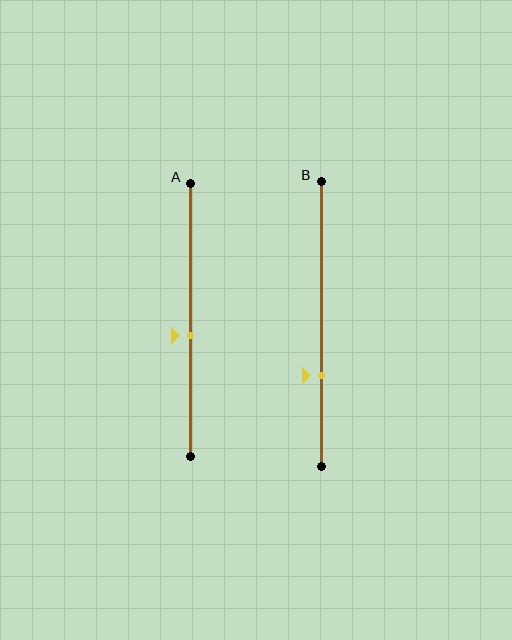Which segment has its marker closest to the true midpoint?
Segment A has its marker closest to the true midpoint.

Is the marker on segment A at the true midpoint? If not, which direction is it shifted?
No, the marker on segment A is shifted downward by about 6% of the segment length.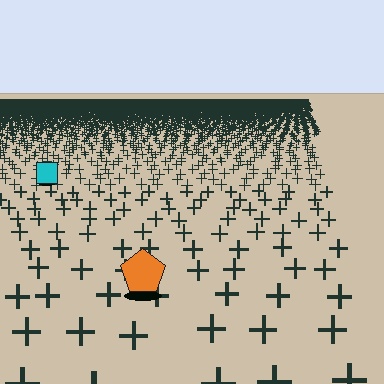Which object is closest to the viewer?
The orange pentagon is closest. The texture marks near it are larger and more spread out.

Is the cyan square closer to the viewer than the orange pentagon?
No. The orange pentagon is closer — you can tell from the texture gradient: the ground texture is coarser near it.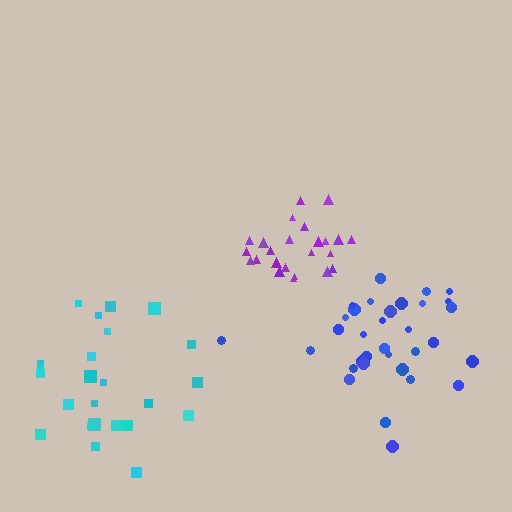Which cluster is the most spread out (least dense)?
Cyan.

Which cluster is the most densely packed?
Purple.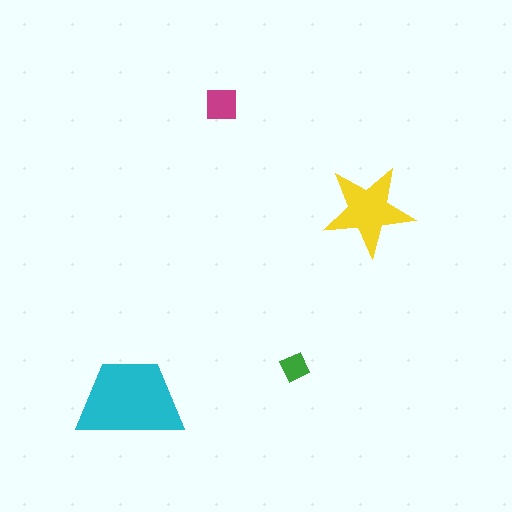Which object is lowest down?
The cyan trapezoid is bottommost.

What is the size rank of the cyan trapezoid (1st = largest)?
1st.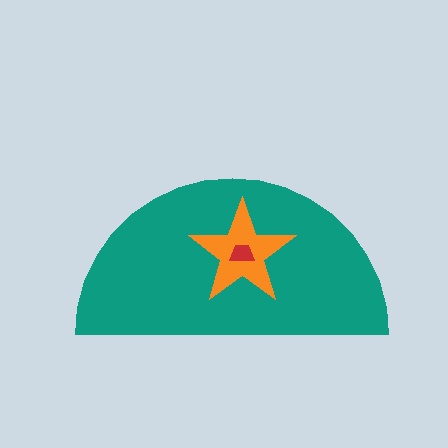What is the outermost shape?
The teal semicircle.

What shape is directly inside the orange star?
The red trapezoid.